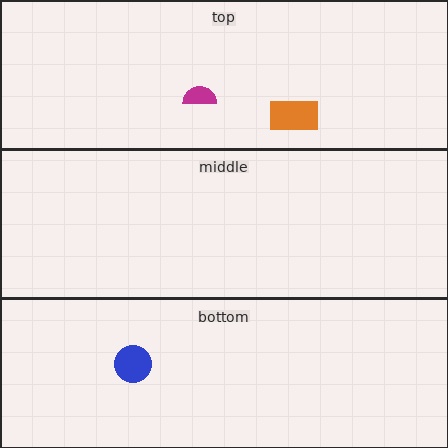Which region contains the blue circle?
The bottom region.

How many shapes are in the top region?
2.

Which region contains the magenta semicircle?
The top region.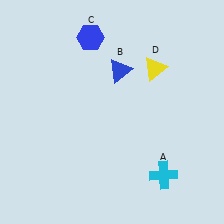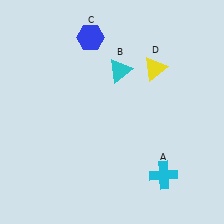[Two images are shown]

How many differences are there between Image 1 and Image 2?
There is 1 difference between the two images.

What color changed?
The triangle (B) changed from blue in Image 1 to cyan in Image 2.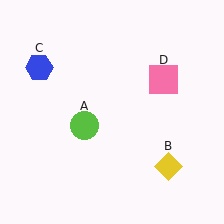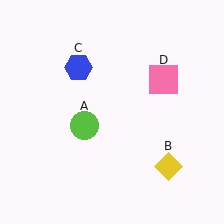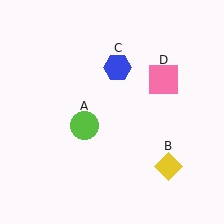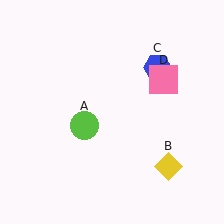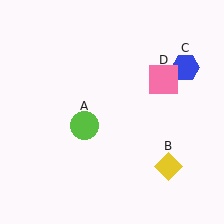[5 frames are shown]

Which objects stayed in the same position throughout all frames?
Lime circle (object A) and yellow diamond (object B) and pink square (object D) remained stationary.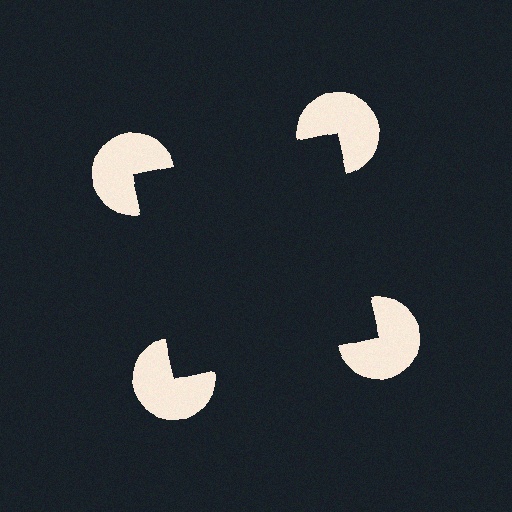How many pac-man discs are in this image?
There are 4 — one at each vertex of the illusory square.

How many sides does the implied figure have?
4 sides.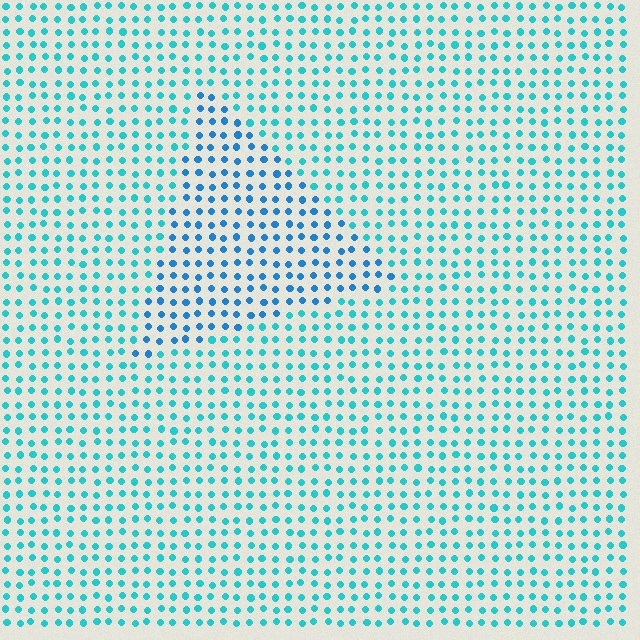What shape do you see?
I see a triangle.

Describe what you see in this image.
The image is filled with small cyan elements in a uniform arrangement. A triangle-shaped region is visible where the elements are tinted to a slightly different hue, forming a subtle color boundary.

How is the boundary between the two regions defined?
The boundary is defined purely by a slight shift in hue (about 26 degrees). Spacing, size, and orientation are identical on both sides.